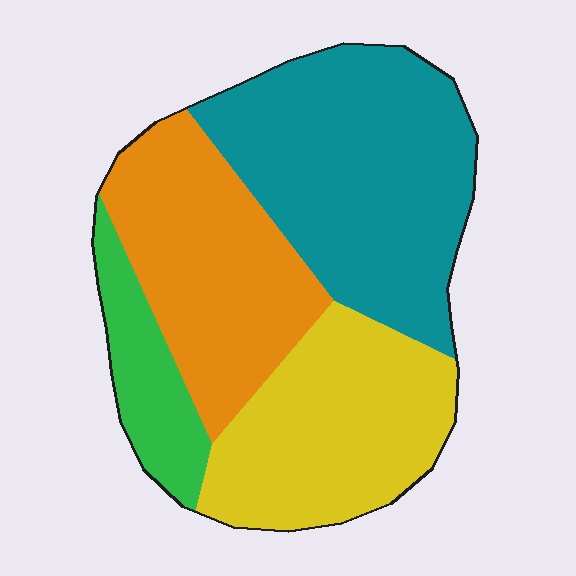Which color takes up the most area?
Teal, at roughly 35%.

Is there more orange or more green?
Orange.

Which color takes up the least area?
Green, at roughly 10%.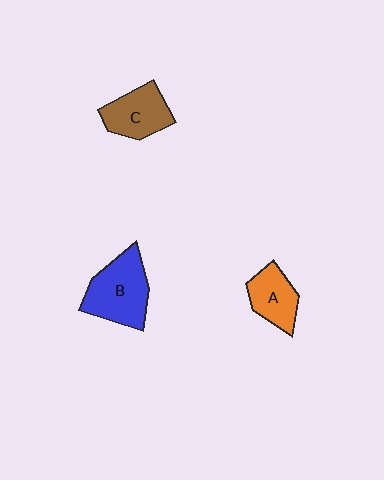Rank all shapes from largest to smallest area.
From largest to smallest: B (blue), C (brown), A (orange).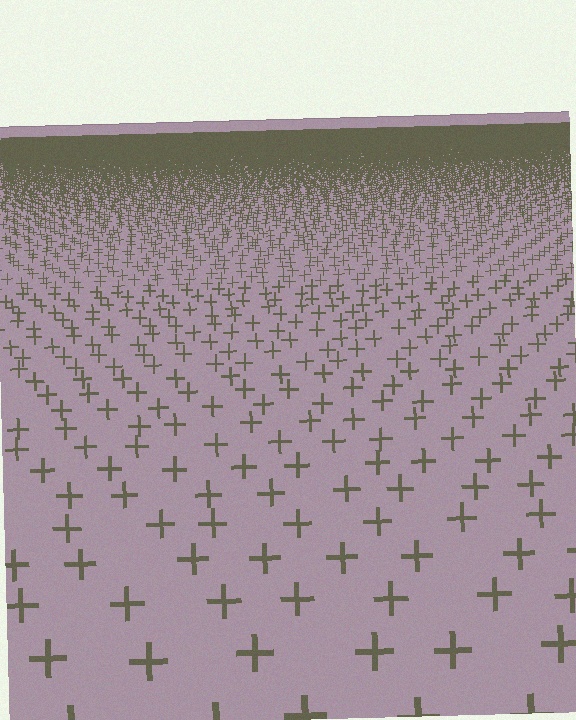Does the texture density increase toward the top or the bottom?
Density increases toward the top.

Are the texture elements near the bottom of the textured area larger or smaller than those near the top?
Larger. Near the bottom, elements are closer to the viewer and appear at a bigger on-screen size.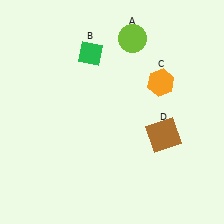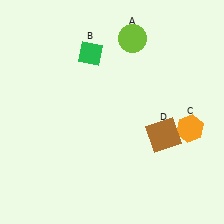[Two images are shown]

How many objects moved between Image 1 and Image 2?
1 object moved between the two images.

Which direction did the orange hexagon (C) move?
The orange hexagon (C) moved down.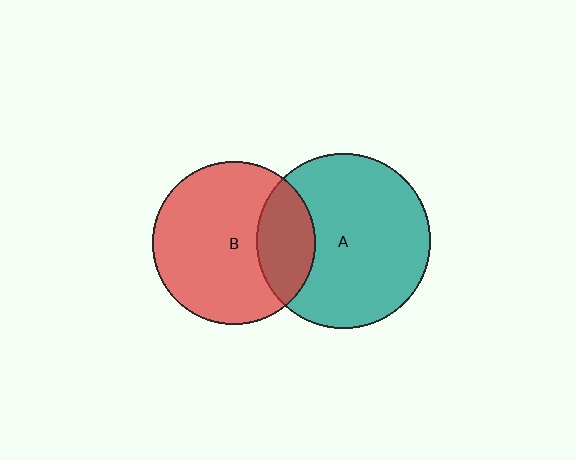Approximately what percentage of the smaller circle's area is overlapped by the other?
Approximately 25%.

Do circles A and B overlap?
Yes.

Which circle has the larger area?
Circle A (teal).